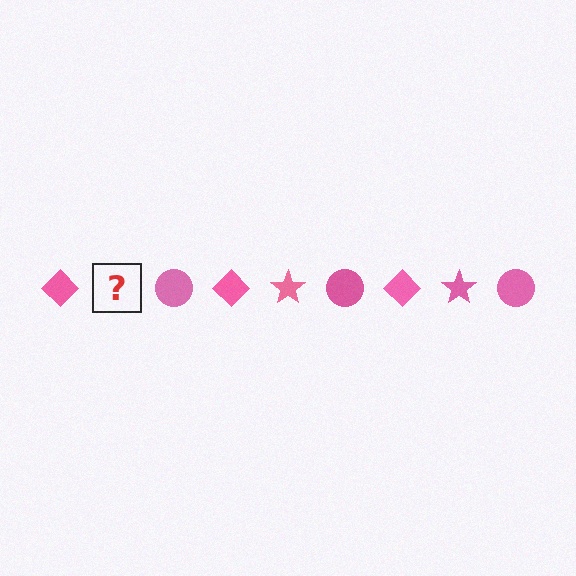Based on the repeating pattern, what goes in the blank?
The blank should be a pink star.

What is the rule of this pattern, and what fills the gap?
The rule is that the pattern cycles through diamond, star, circle shapes in pink. The gap should be filled with a pink star.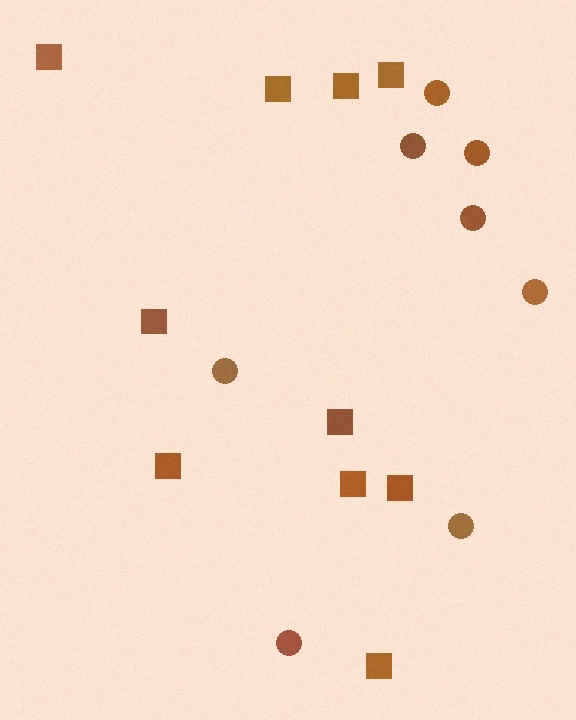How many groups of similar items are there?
There are 2 groups: one group of squares (10) and one group of circles (8).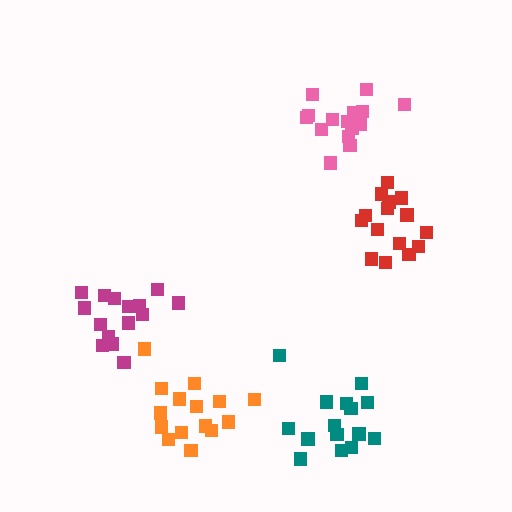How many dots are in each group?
Group 1: 15 dots, Group 2: 15 dots, Group 3: 15 dots, Group 4: 15 dots, Group 5: 15 dots (75 total).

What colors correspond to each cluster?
The clusters are colored: orange, red, pink, magenta, teal.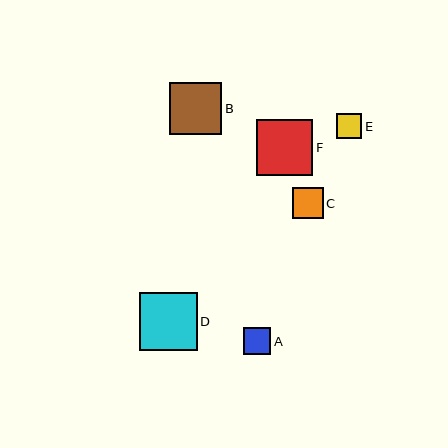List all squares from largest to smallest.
From largest to smallest: D, F, B, C, A, E.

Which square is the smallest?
Square E is the smallest with a size of approximately 25 pixels.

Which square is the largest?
Square D is the largest with a size of approximately 58 pixels.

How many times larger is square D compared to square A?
Square D is approximately 2.1 times the size of square A.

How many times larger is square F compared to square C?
Square F is approximately 1.8 times the size of square C.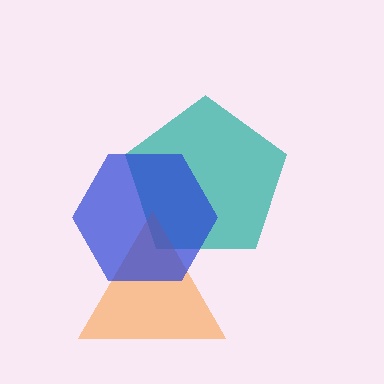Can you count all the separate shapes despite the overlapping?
Yes, there are 3 separate shapes.